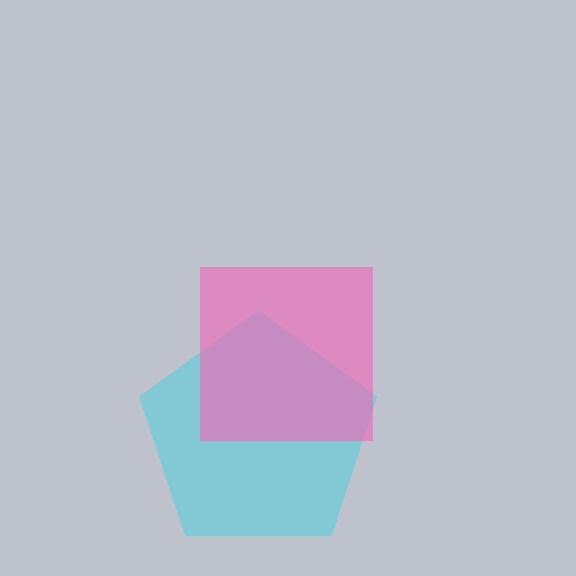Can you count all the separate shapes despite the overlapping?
Yes, there are 2 separate shapes.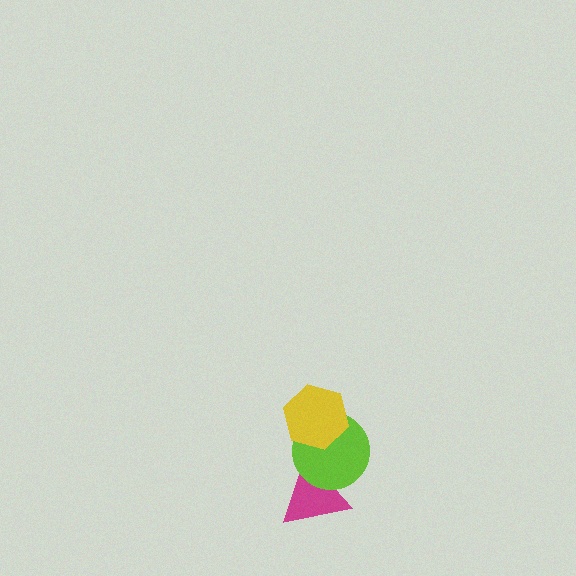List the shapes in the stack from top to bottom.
From top to bottom: the yellow hexagon, the lime circle, the magenta triangle.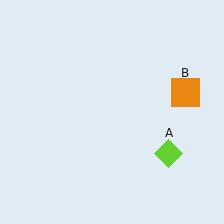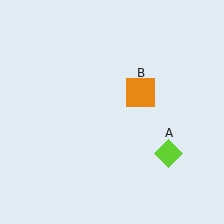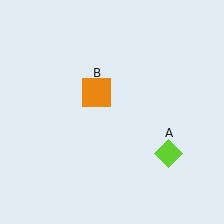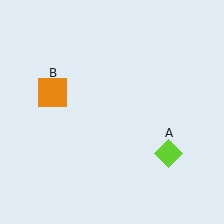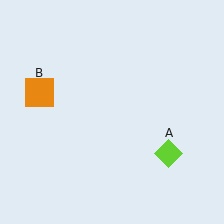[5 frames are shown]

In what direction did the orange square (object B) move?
The orange square (object B) moved left.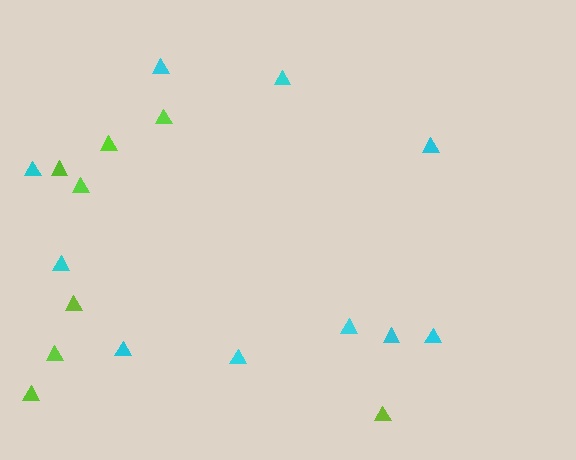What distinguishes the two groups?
There are 2 groups: one group of cyan triangles (10) and one group of lime triangles (8).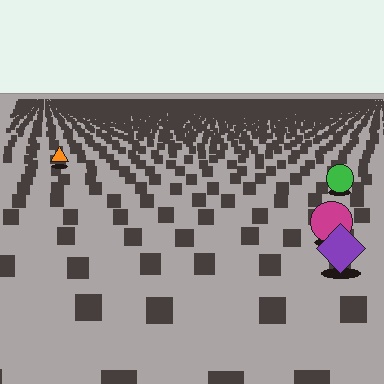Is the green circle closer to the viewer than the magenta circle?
No. The magenta circle is closer — you can tell from the texture gradient: the ground texture is coarser near it.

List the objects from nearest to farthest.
From nearest to farthest: the purple diamond, the magenta circle, the green circle, the orange triangle.